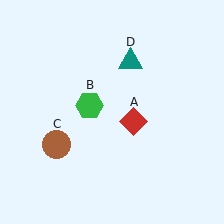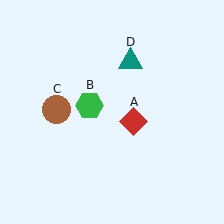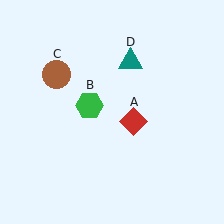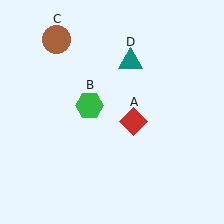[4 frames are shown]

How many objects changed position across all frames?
1 object changed position: brown circle (object C).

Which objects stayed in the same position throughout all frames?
Red diamond (object A) and green hexagon (object B) and teal triangle (object D) remained stationary.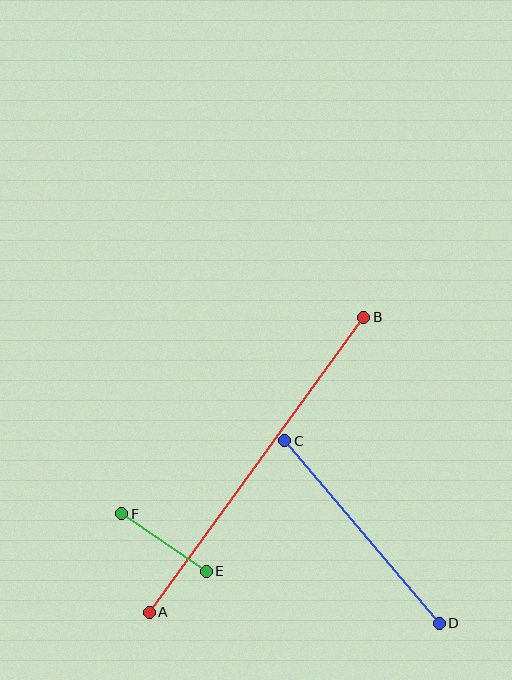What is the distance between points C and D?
The distance is approximately 239 pixels.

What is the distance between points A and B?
The distance is approximately 365 pixels.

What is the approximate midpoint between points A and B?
The midpoint is at approximately (256, 465) pixels.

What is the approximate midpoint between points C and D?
The midpoint is at approximately (362, 532) pixels.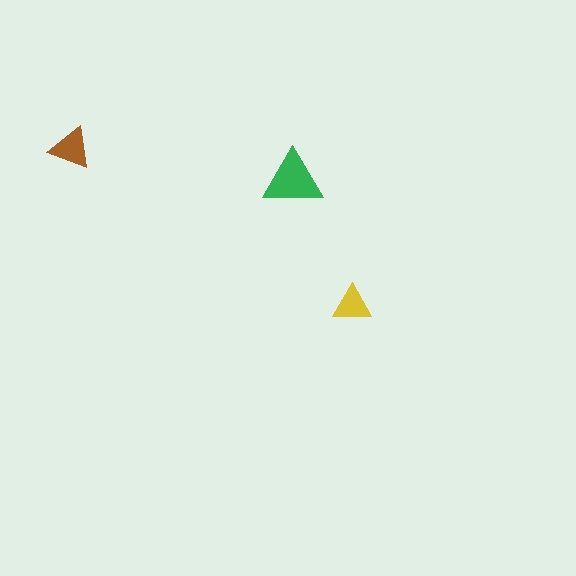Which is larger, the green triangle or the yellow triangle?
The green one.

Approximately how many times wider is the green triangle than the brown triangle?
About 1.5 times wider.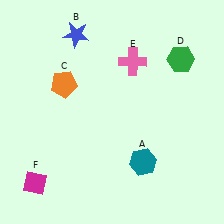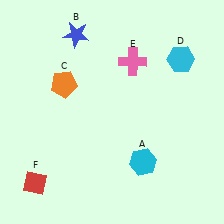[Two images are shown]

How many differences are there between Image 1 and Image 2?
There are 3 differences between the two images.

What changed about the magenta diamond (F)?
In Image 1, F is magenta. In Image 2, it changed to red.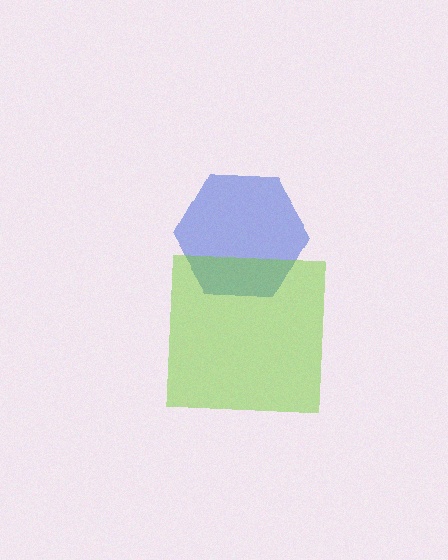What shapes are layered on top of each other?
The layered shapes are: a blue hexagon, a lime square.